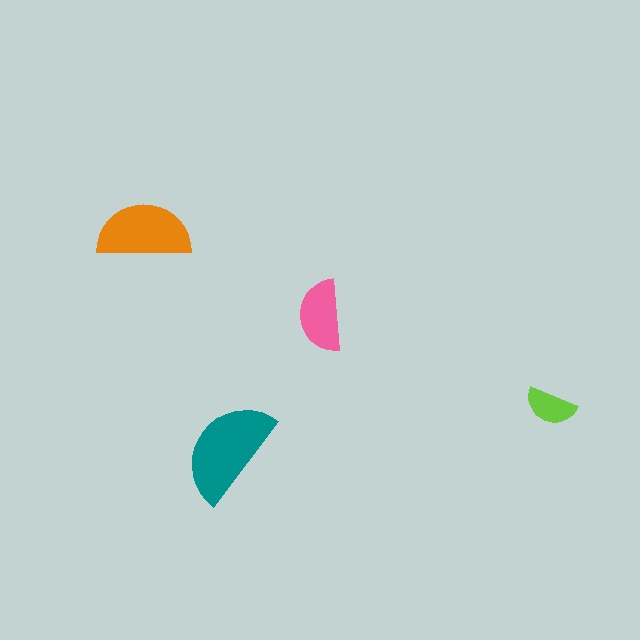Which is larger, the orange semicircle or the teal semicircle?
The teal one.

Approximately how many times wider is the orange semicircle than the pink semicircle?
About 1.5 times wider.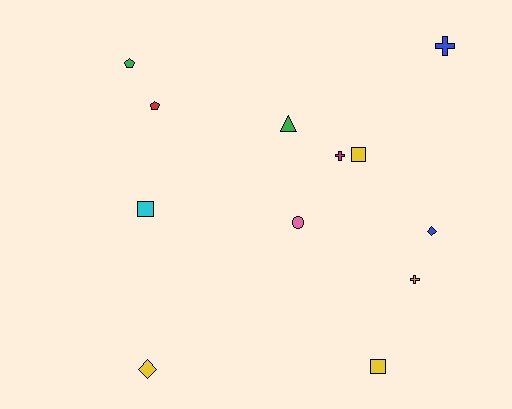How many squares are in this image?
There are 3 squares.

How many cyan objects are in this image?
There is 1 cyan object.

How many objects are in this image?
There are 12 objects.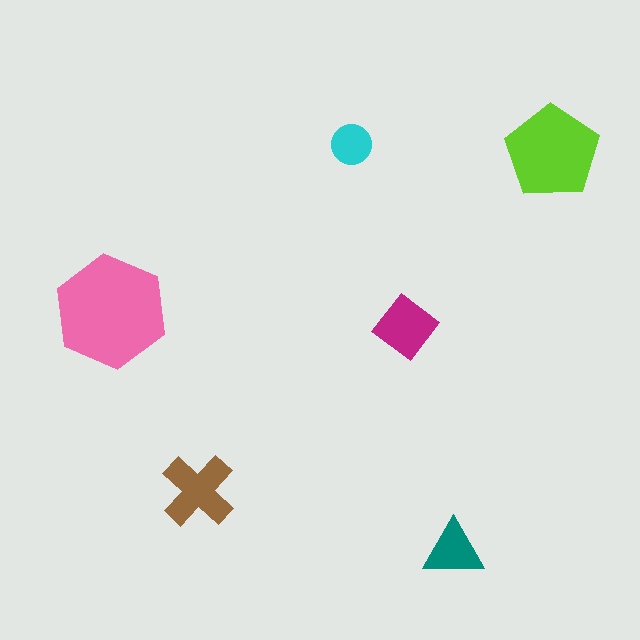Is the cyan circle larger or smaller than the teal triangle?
Smaller.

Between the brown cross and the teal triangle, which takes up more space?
The brown cross.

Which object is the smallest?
The cyan circle.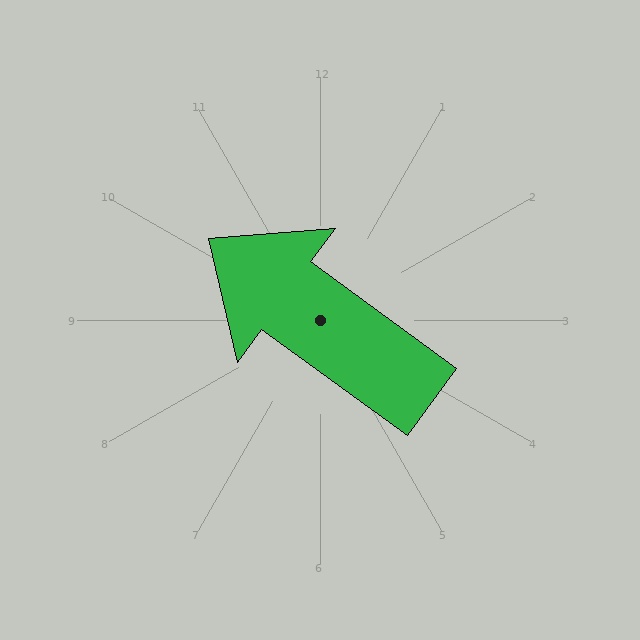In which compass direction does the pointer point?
Northwest.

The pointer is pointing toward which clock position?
Roughly 10 o'clock.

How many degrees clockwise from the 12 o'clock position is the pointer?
Approximately 306 degrees.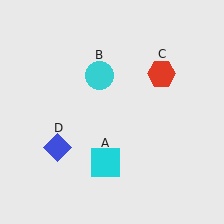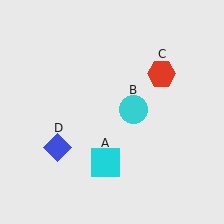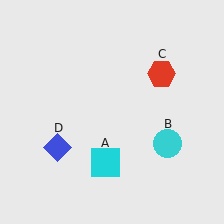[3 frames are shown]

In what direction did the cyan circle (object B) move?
The cyan circle (object B) moved down and to the right.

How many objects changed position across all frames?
1 object changed position: cyan circle (object B).